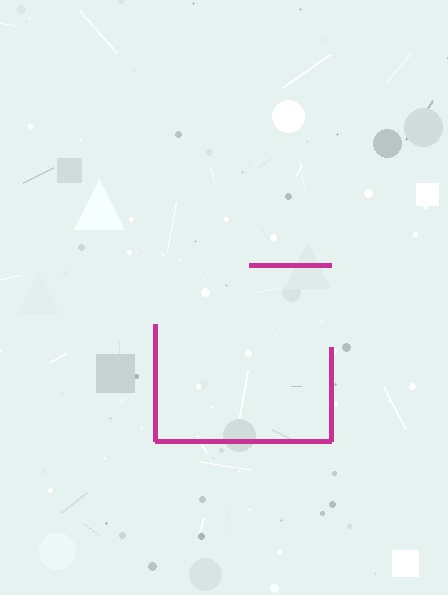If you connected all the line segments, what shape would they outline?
They would outline a square.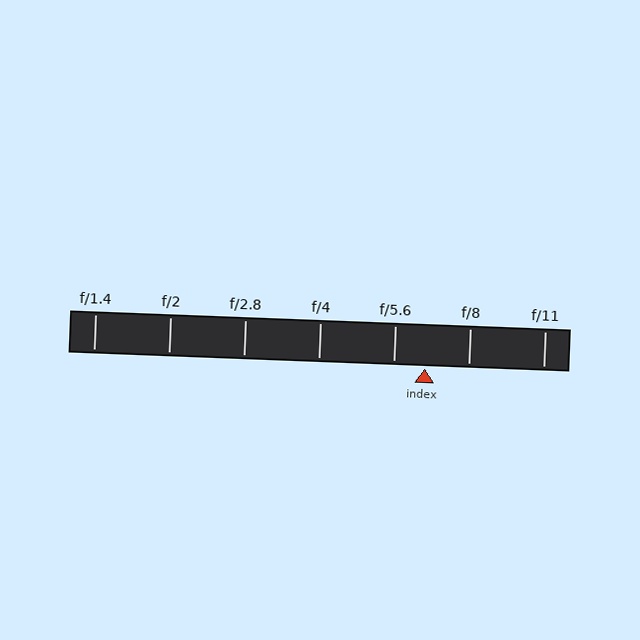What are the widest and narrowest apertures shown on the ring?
The widest aperture shown is f/1.4 and the narrowest is f/11.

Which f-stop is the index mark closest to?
The index mark is closest to f/5.6.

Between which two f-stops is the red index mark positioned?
The index mark is between f/5.6 and f/8.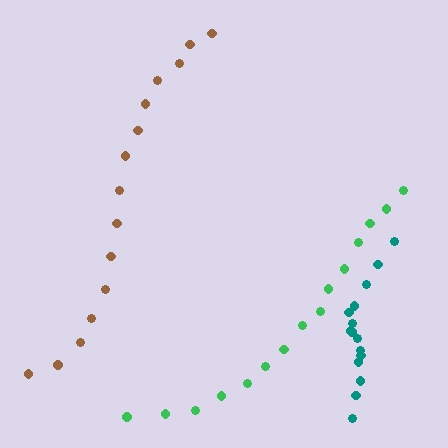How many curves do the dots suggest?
There are 3 distinct paths.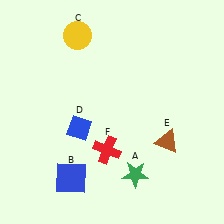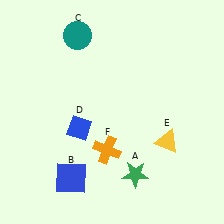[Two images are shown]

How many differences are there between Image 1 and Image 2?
There are 3 differences between the two images.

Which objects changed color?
C changed from yellow to teal. E changed from brown to yellow. F changed from red to orange.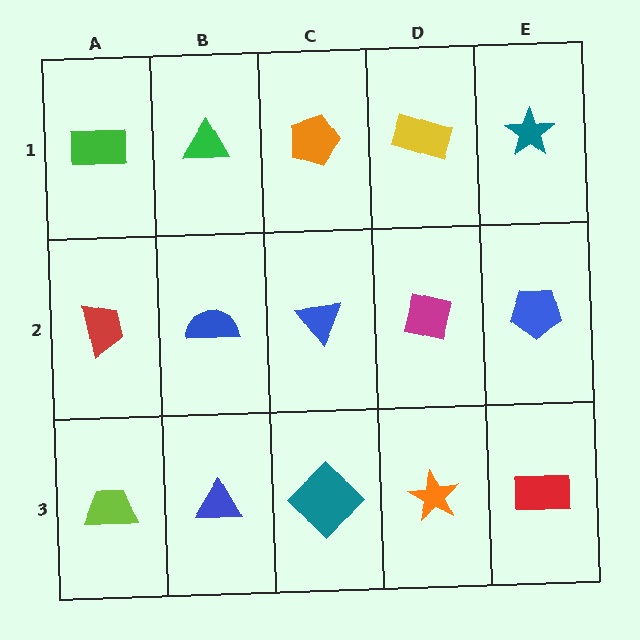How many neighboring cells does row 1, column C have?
3.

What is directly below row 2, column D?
An orange star.